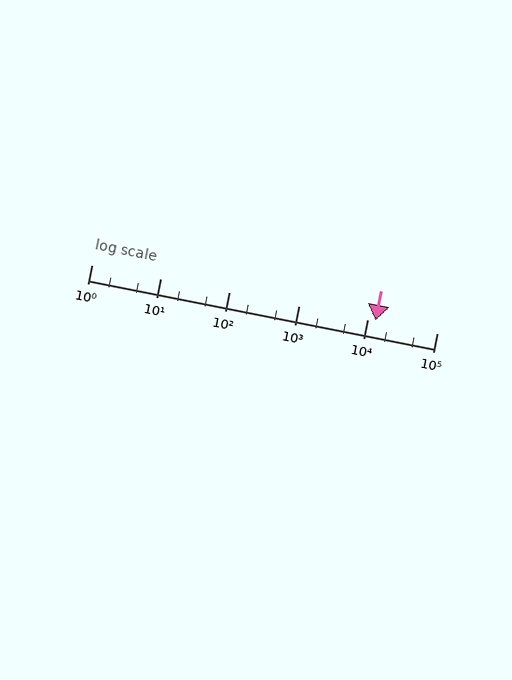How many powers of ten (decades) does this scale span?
The scale spans 5 decades, from 1 to 100000.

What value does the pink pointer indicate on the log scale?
The pointer indicates approximately 13000.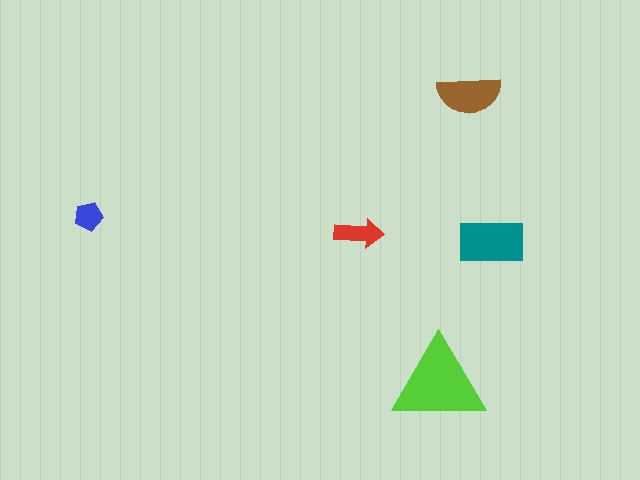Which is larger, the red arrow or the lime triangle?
The lime triangle.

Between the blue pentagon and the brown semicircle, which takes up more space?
The brown semicircle.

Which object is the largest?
The lime triangle.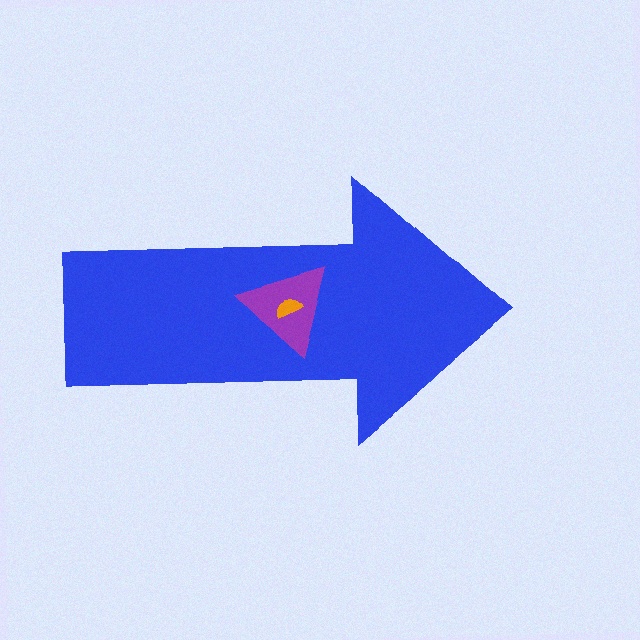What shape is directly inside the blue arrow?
The purple triangle.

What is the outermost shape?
The blue arrow.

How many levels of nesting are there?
3.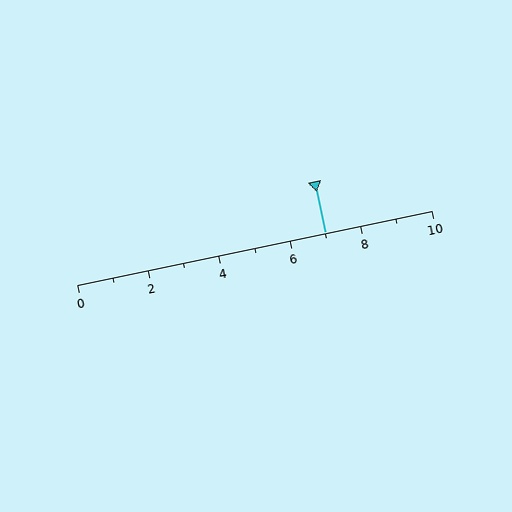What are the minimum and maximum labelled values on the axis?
The axis runs from 0 to 10.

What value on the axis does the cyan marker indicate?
The marker indicates approximately 7.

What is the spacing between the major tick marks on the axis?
The major ticks are spaced 2 apart.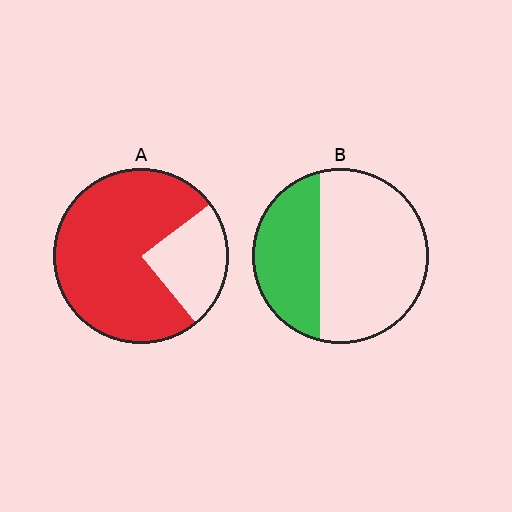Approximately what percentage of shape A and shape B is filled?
A is approximately 75% and B is approximately 35%.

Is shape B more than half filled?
No.